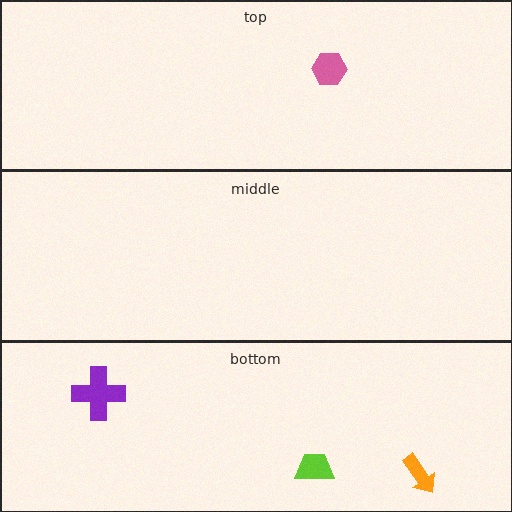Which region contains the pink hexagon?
The top region.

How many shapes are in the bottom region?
3.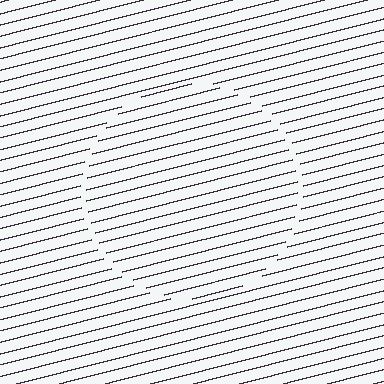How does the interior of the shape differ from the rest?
The interior of the shape contains the same grating, shifted by half a period — the contour is defined by the phase discontinuity where line-ends from the inner and outer gratings abut.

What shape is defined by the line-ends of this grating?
An illusory circle. The interior of the shape contains the same grating, shifted by half a period — the contour is defined by the phase discontinuity where line-ends from the inner and outer gratings abut.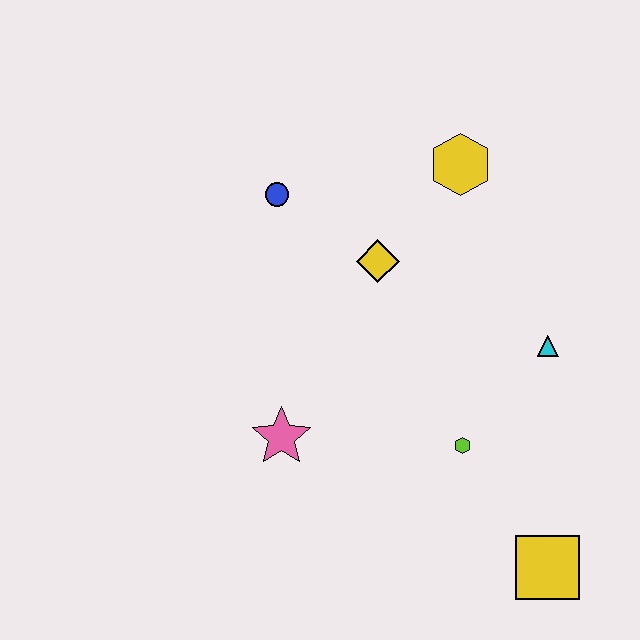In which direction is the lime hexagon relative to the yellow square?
The lime hexagon is above the yellow square.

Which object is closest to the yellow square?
The lime hexagon is closest to the yellow square.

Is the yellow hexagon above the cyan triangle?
Yes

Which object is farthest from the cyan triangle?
The blue circle is farthest from the cyan triangle.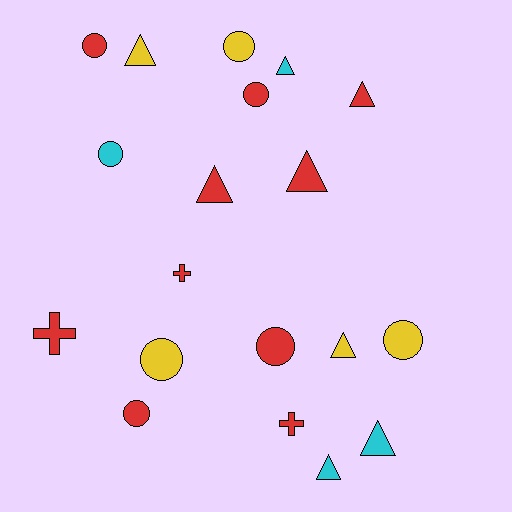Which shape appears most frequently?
Triangle, with 8 objects.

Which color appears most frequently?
Red, with 10 objects.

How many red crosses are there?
There are 3 red crosses.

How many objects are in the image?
There are 19 objects.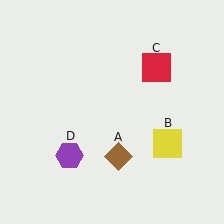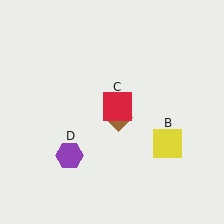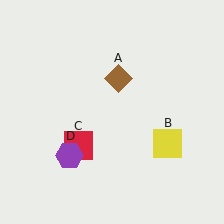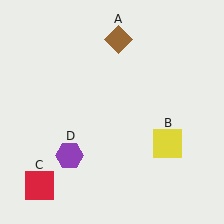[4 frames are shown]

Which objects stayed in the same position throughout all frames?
Yellow square (object B) and purple hexagon (object D) remained stationary.